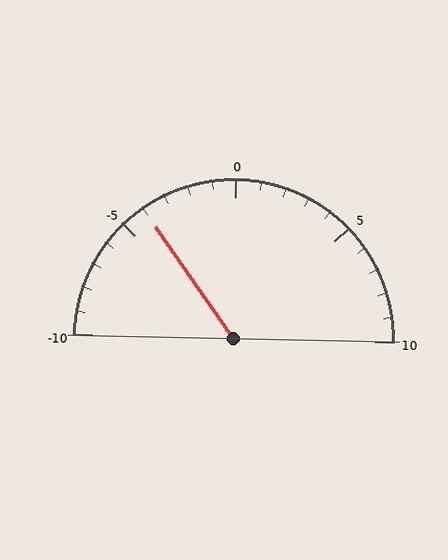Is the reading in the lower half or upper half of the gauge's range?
The reading is in the lower half of the range (-10 to 10).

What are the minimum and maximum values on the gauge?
The gauge ranges from -10 to 10.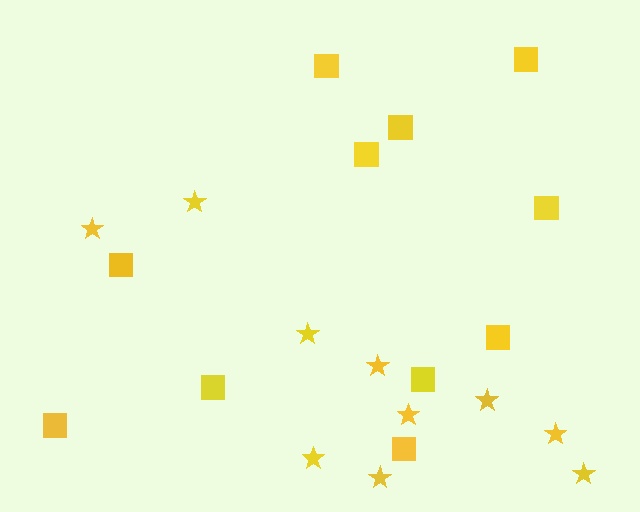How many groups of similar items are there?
There are 2 groups: one group of stars (10) and one group of squares (11).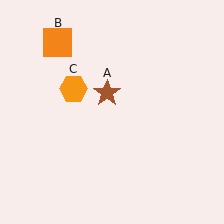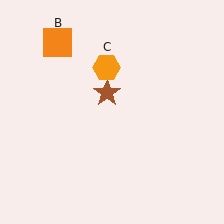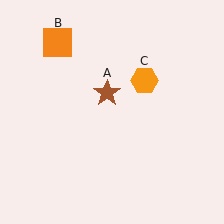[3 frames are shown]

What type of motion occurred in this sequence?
The orange hexagon (object C) rotated clockwise around the center of the scene.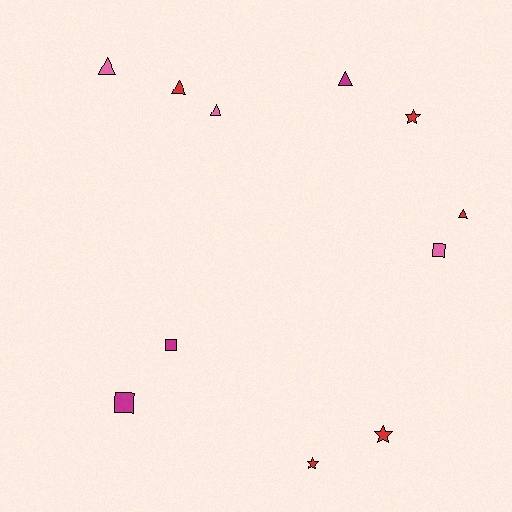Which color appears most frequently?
Red, with 5 objects.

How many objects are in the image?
There are 11 objects.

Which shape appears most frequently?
Triangle, with 5 objects.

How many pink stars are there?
There are no pink stars.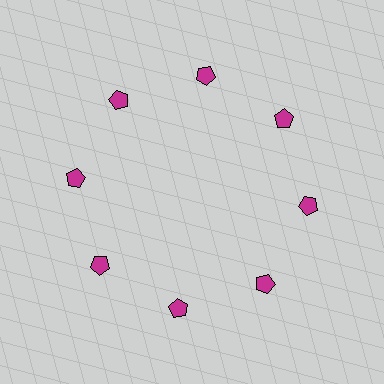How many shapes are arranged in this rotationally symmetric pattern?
There are 8 shapes, arranged in 8 groups of 1.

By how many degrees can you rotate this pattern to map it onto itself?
The pattern maps onto itself every 45 degrees of rotation.